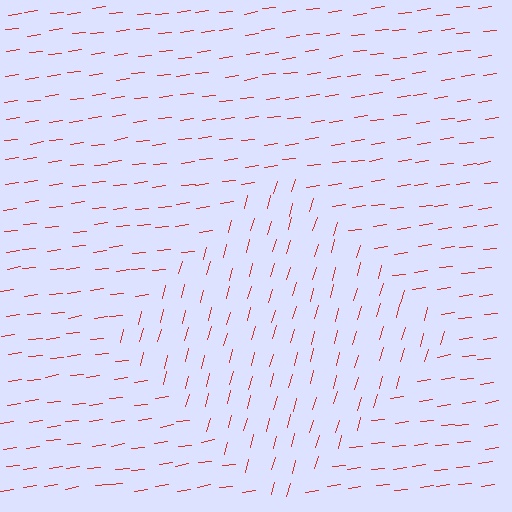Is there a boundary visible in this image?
Yes, there is a texture boundary formed by a change in line orientation.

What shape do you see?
I see a diamond.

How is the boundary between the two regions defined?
The boundary is defined purely by a change in line orientation (approximately 67 degrees difference). All lines are the same color and thickness.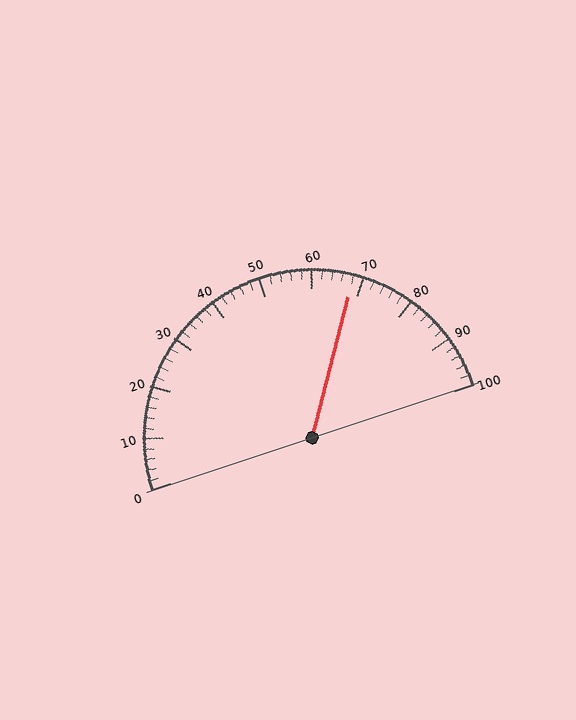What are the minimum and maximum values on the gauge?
The gauge ranges from 0 to 100.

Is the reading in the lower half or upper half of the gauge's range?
The reading is in the upper half of the range (0 to 100).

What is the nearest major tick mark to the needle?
The nearest major tick mark is 70.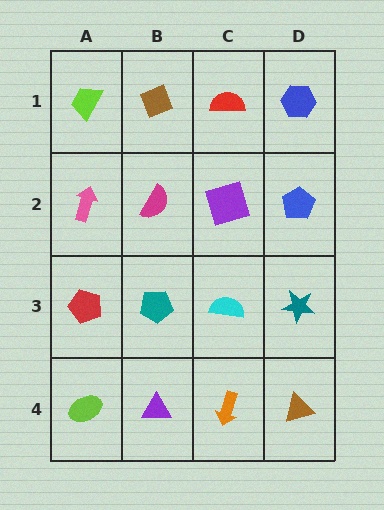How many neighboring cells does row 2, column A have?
3.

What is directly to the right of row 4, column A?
A purple triangle.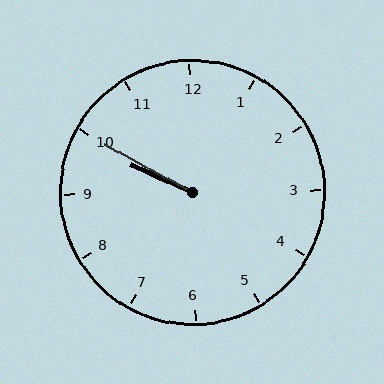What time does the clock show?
9:50.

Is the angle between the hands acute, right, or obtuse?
It is acute.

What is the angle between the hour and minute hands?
Approximately 5 degrees.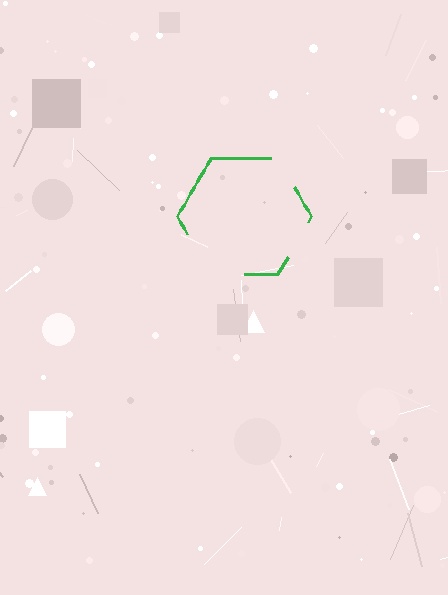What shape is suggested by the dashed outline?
The dashed outline suggests a hexagon.